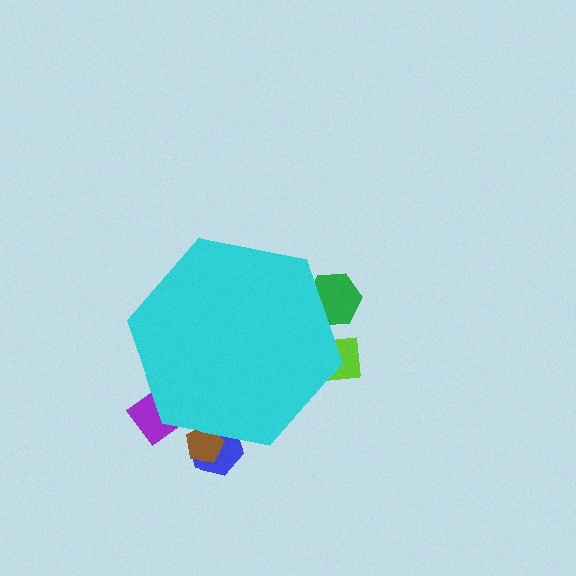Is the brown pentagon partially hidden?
Yes, the brown pentagon is partially hidden behind the cyan hexagon.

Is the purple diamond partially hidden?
Yes, the purple diamond is partially hidden behind the cyan hexagon.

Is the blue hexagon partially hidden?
Yes, the blue hexagon is partially hidden behind the cyan hexagon.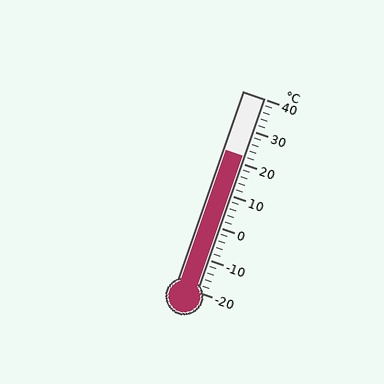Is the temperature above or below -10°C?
The temperature is above -10°C.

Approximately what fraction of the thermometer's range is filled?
The thermometer is filled to approximately 70% of its range.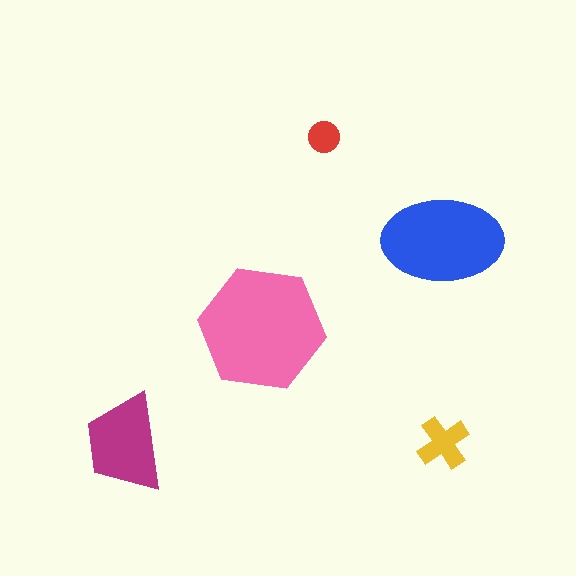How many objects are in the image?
There are 5 objects in the image.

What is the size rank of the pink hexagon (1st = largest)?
1st.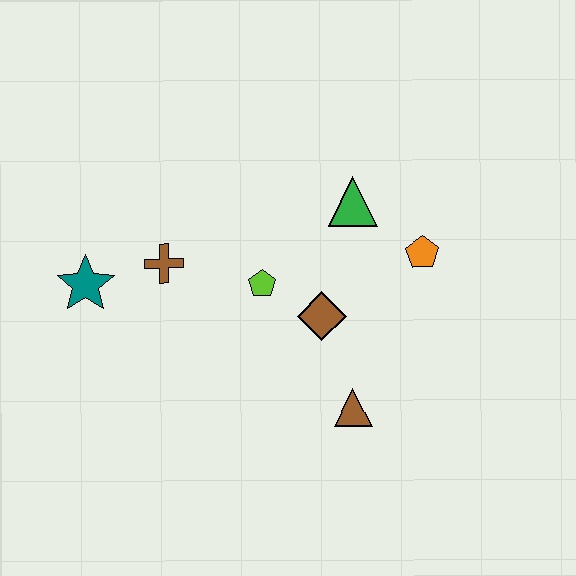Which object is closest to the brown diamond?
The lime pentagon is closest to the brown diamond.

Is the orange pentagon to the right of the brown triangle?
Yes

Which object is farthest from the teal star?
The orange pentagon is farthest from the teal star.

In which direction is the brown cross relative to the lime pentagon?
The brown cross is to the left of the lime pentagon.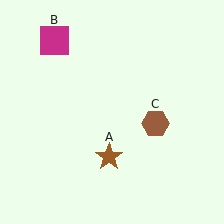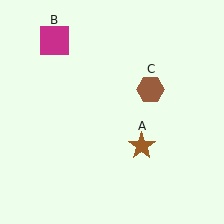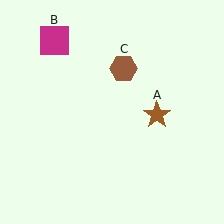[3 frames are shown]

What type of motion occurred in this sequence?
The brown star (object A), brown hexagon (object C) rotated counterclockwise around the center of the scene.